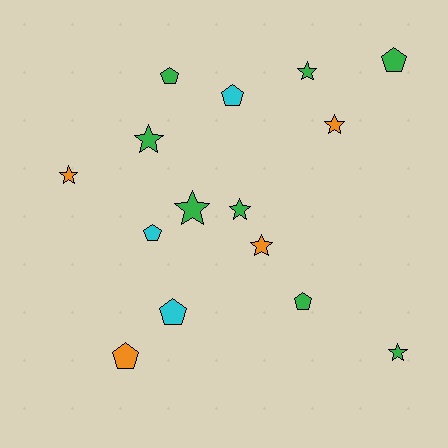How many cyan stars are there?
There are no cyan stars.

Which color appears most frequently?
Green, with 8 objects.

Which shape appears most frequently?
Star, with 8 objects.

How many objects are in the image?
There are 15 objects.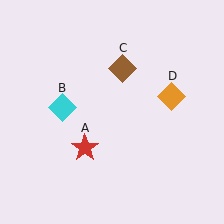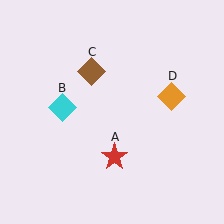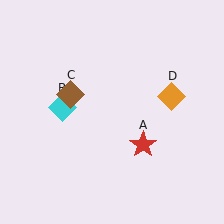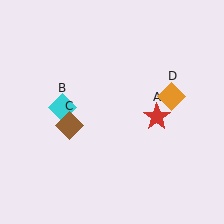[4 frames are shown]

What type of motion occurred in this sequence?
The red star (object A), brown diamond (object C) rotated counterclockwise around the center of the scene.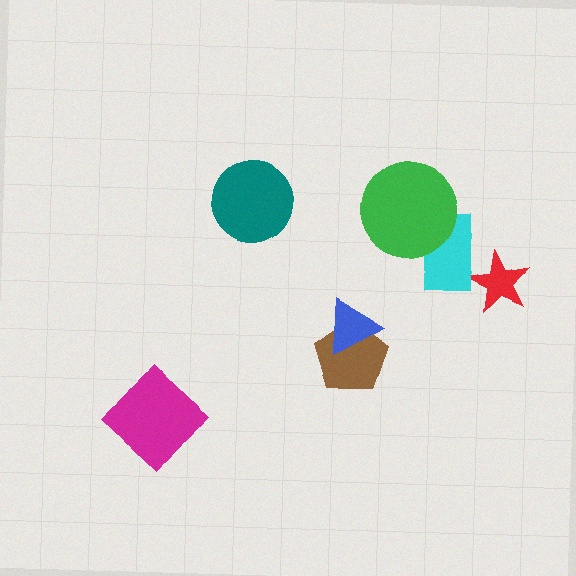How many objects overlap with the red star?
1 object overlaps with the red star.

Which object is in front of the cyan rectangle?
The green circle is in front of the cyan rectangle.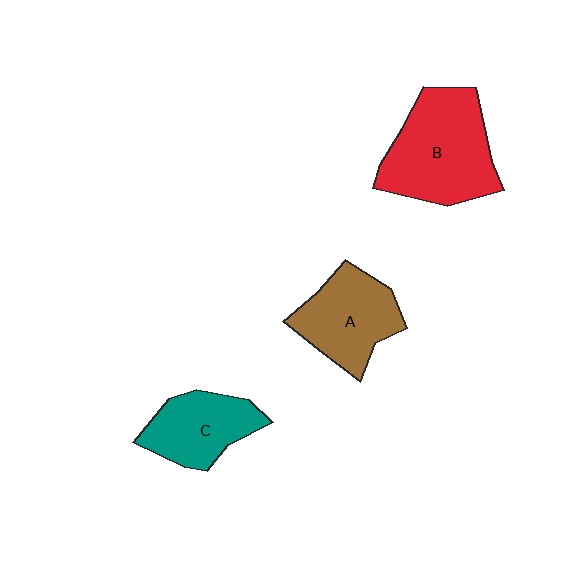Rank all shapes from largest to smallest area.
From largest to smallest: B (red), A (brown), C (teal).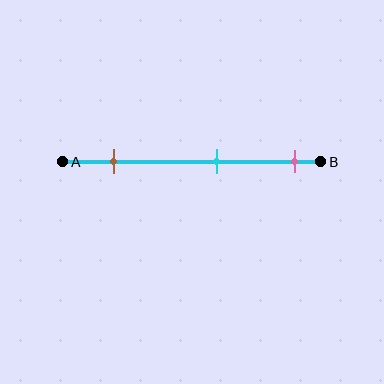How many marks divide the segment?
There are 3 marks dividing the segment.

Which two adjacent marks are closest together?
The cyan and pink marks are the closest adjacent pair.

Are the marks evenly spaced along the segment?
Yes, the marks are approximately evenly spaced.